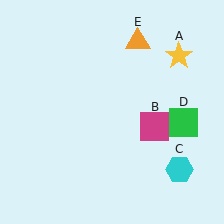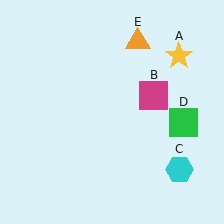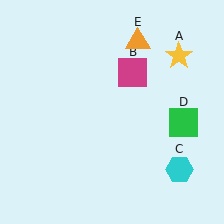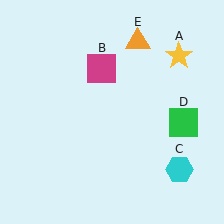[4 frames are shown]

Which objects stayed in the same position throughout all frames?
Yellow star (object A) and cyan hexagon (object C) and green square (object D) and orange triangle (object E) remained stationary.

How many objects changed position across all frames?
1 object changed position: magenta square (object B).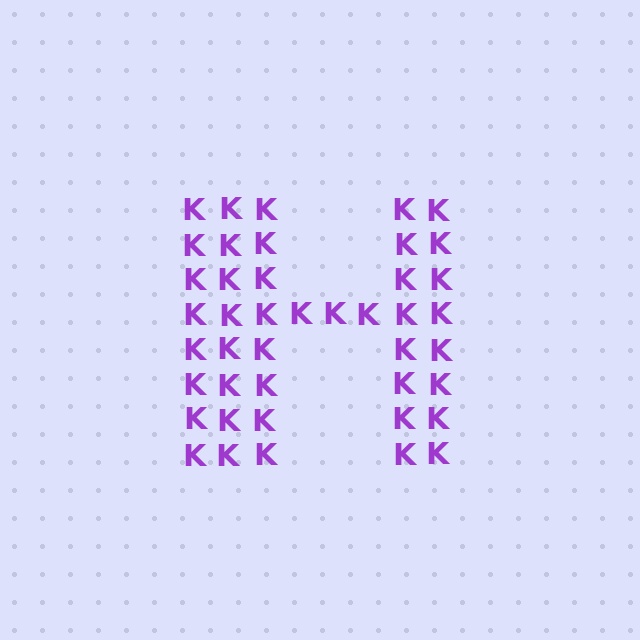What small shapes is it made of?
It is made of small letter K's.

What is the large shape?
The large shape is the letter H.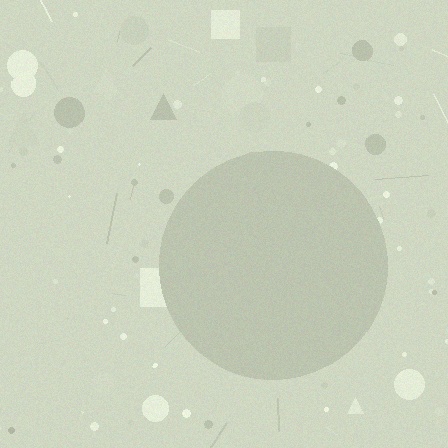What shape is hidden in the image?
A circle is hidden in the image.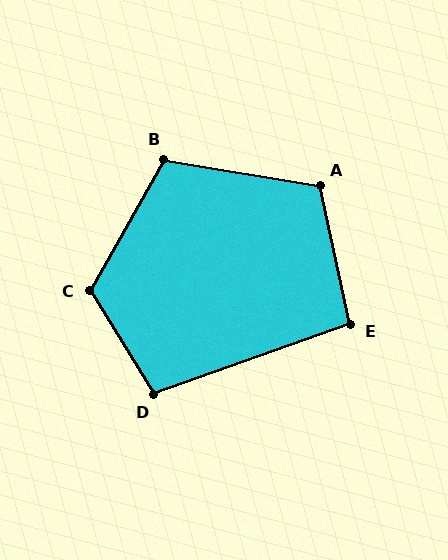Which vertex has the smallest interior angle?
E, at approximately 97 degrees.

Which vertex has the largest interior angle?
C, at approximately 119 degrees.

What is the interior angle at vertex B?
Approximately 110 degrees (obtuse).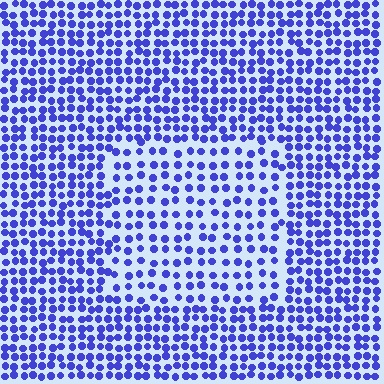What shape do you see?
I see a rectangle.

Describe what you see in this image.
The image contains small blue elements arranged at two different densities. A rectangle-shaped region is visible where the elements are less densely packed than the surrounding area.